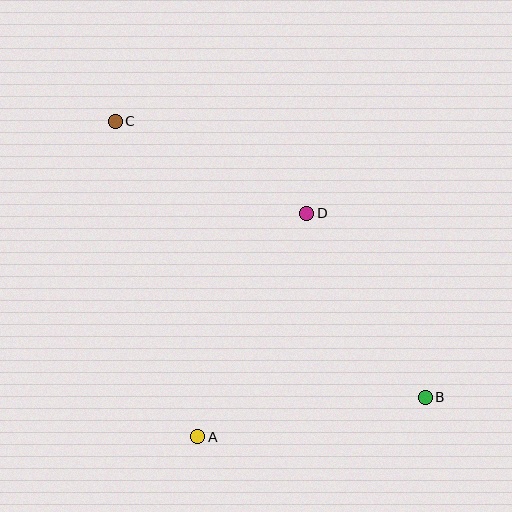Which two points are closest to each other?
Points C and D are closest to each other.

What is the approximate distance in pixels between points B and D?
The distance between B and D is approximately 219 pixels.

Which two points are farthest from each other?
Points B and C are farthest from each other.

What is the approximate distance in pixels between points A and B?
The distance between A and B is approximately 231 pixels.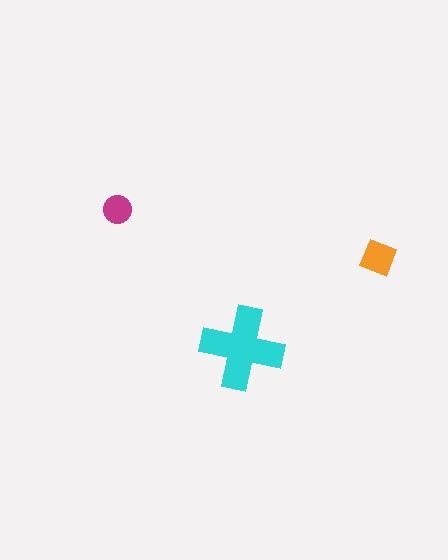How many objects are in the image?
There are 3 objects in the image.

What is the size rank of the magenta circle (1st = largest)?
3rd.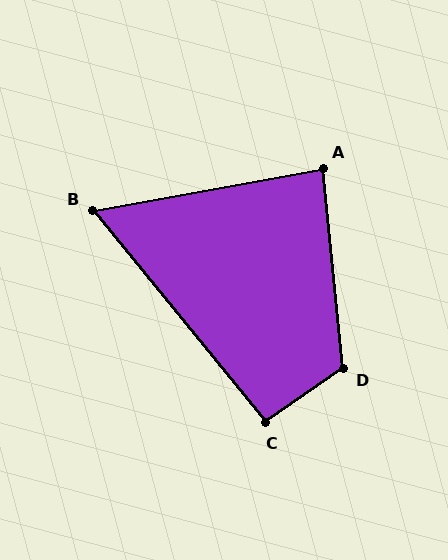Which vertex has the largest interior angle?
D, at approximately 119 degrees.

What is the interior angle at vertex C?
Approximately 94 degrees (approximately right).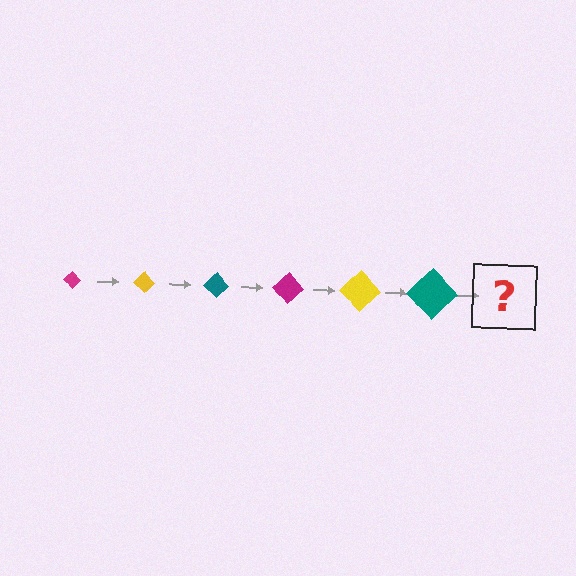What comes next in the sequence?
The next element should be a magenta diamond, larger than the previous one.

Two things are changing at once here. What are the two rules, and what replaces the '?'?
The two rules are that the diamond grows larger each step and the color cycles through magenta, yellow, and teal. The '?' should be a magenta diamond, larger than the previous one.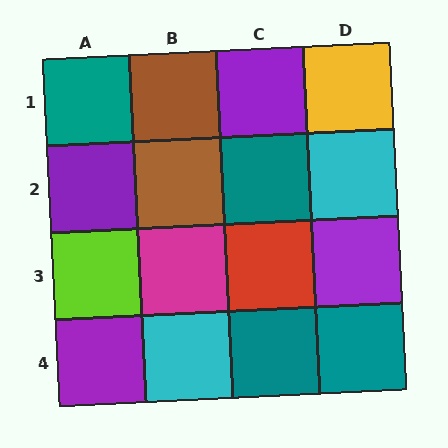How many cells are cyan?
2 cells are cyan.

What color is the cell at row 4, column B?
Cyan.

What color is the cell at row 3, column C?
Red.